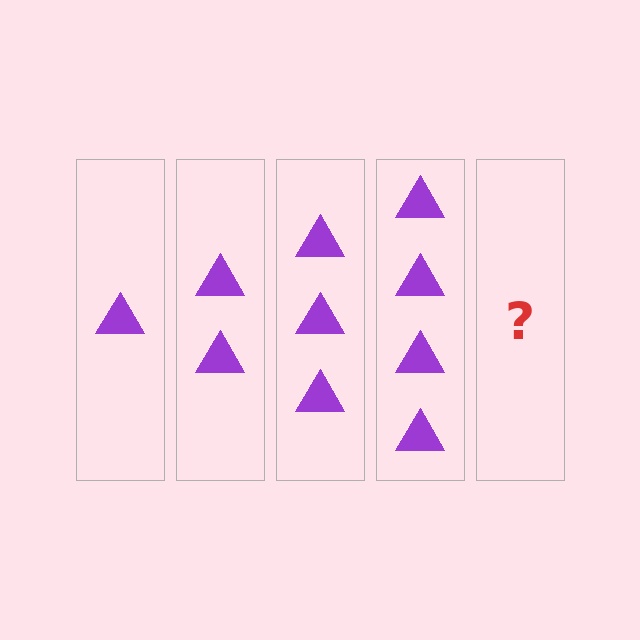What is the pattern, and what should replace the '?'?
The pattern is that each step adds one more triangle. The '?' should be 5 triangles.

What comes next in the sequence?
The next element should be 5 triangles.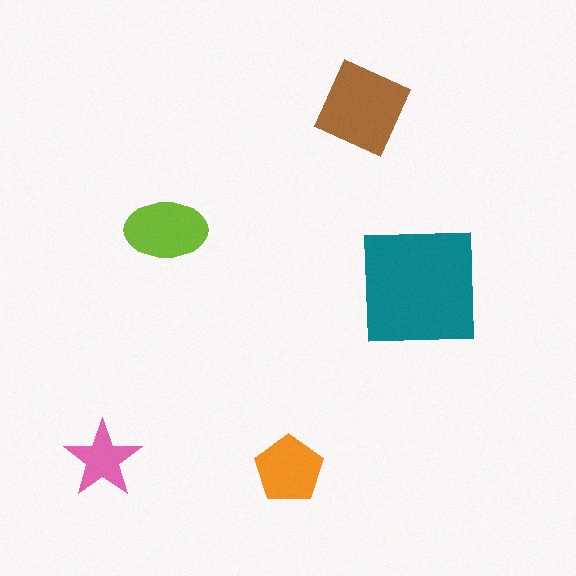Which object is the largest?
The teal square.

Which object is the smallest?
The pink star.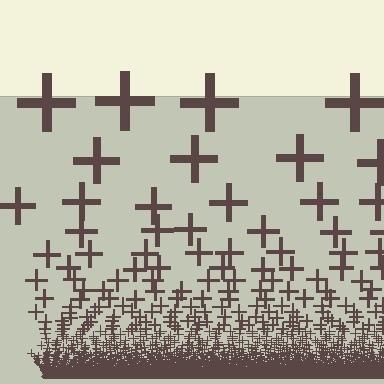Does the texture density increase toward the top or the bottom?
Density increases toward the bottom.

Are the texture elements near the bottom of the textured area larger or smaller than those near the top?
Smaller. The gradient is inverted — elements near the bottom are smaller and denser.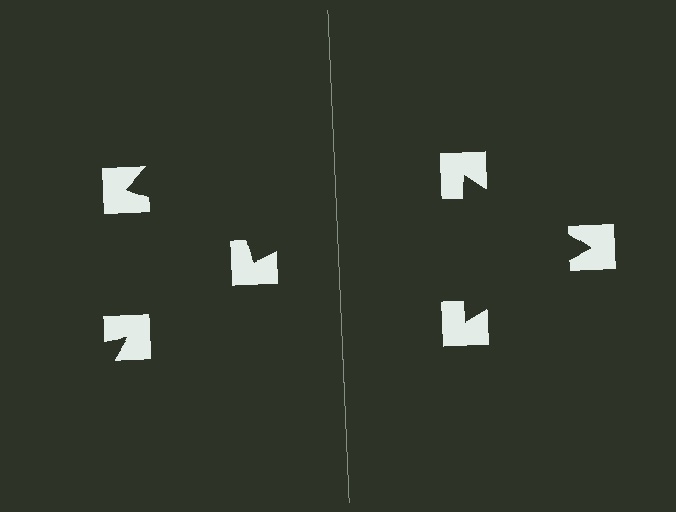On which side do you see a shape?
An illusory triangle appears on the right side. On the left side the wedge cuts are rotated, so no coherent shape forms.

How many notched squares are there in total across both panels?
6 — 3 on each side.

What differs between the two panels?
The notched squares are positioned identically on both sides; only the wedge orientations differ. On the right they align to a triangle; on the left they are misaligned.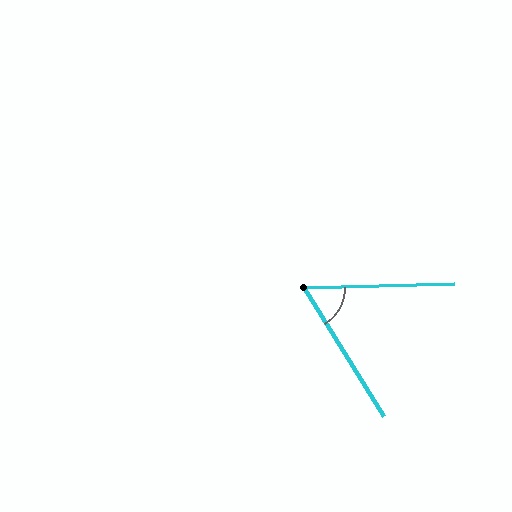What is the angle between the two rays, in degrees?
Approximately 60 degrees.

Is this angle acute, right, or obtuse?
It is acute.